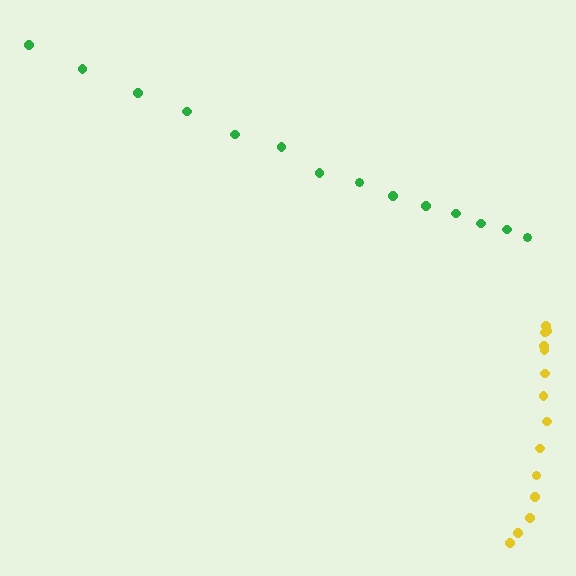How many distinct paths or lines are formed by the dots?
There are 2 distinct paths.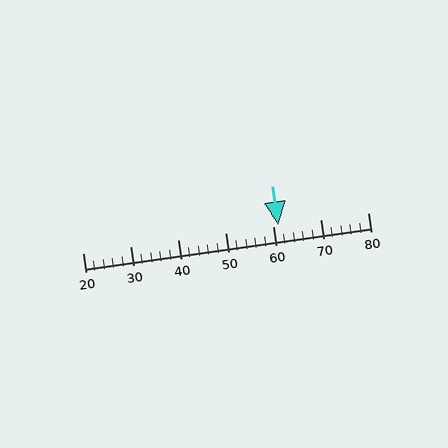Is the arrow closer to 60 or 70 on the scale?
The arrow is closer to 60.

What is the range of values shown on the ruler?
The ruler shows values from 20 to 80.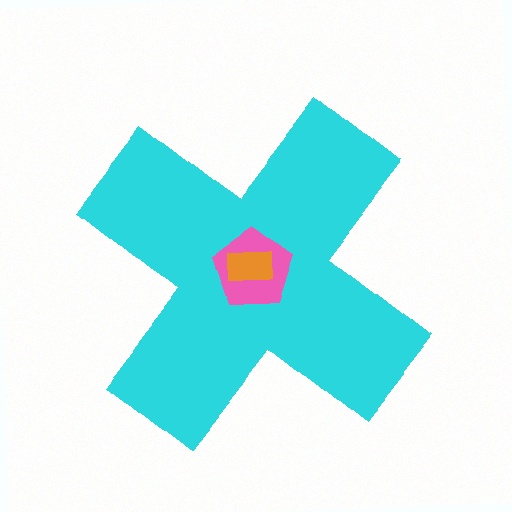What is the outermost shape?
The cyan cross.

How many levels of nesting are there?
3.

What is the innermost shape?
The orange rectangle.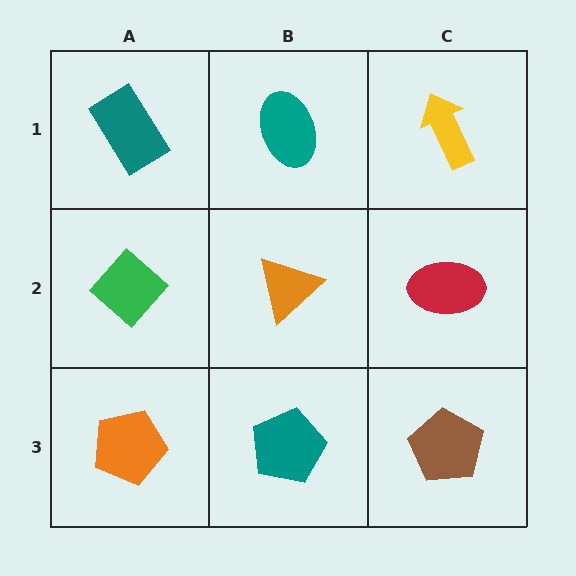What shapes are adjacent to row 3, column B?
An orange triangle (row 2, column B), an orange pentagon (row 3, column A), a brown pentagon (row 3, column C).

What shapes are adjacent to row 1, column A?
A green diamond (row 2, column A), a teal ellipse (row 1, column B).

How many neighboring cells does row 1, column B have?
3.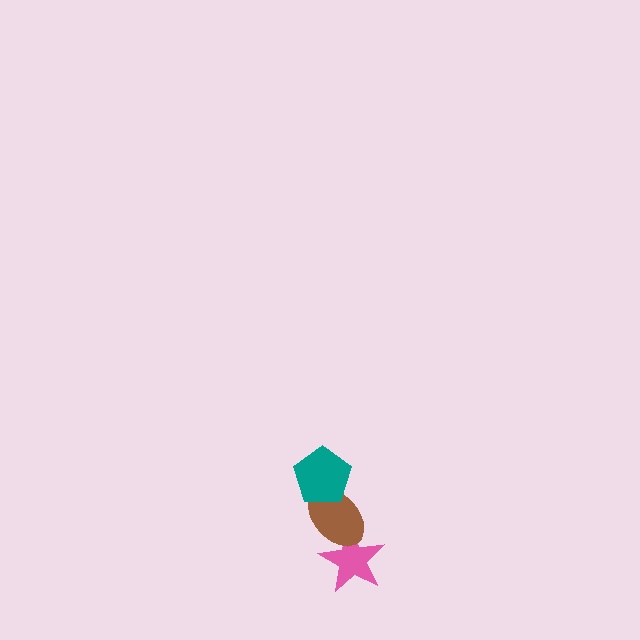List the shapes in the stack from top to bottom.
From top to bottom: the teal pentagon, the brown ellipse, the pink star.